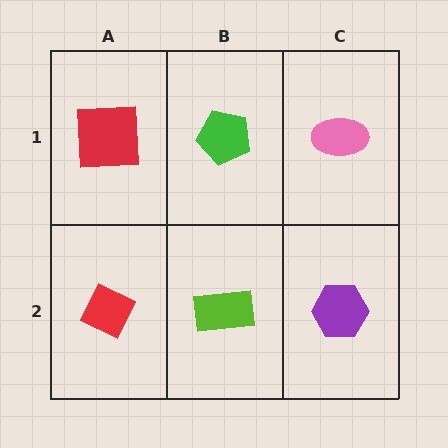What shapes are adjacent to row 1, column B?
A lime rectangle (row 2, column B), a red square (row 1, column A), a pink ellipse (row 1, column C).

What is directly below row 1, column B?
A lime rectangle.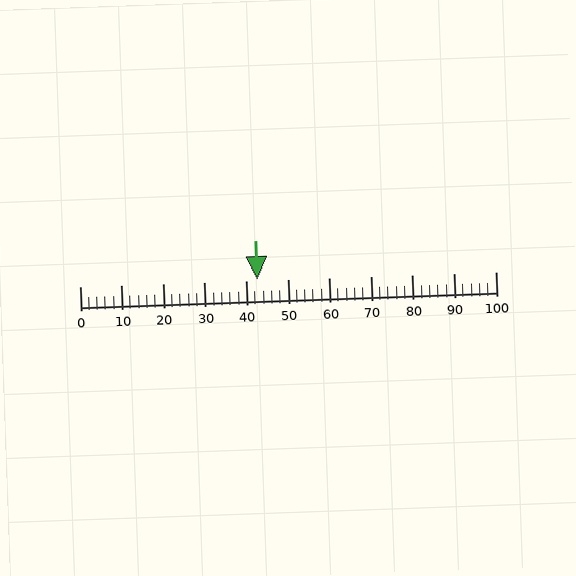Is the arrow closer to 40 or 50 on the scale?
The arrow is closer to 40.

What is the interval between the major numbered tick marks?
The major tick marks are spaced 10 units apart.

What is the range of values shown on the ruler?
The ruler shows values from 0 to 100.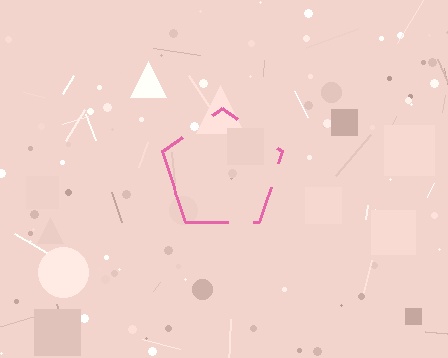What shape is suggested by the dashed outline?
The dashed outline suggests a pentagon.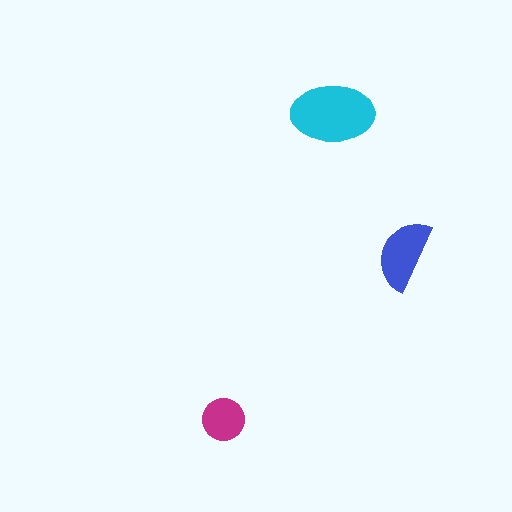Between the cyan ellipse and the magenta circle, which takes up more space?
The cyan ellipse.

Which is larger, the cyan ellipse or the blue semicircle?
The cyan ellipse.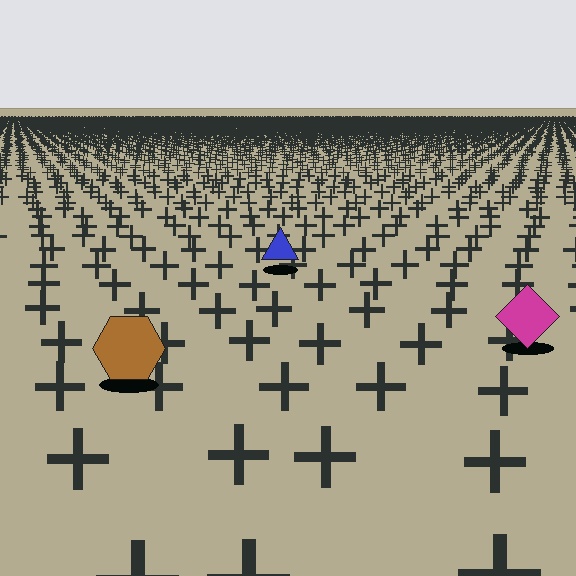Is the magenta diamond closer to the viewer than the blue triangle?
Yes. The magenta diamond is closer — you can tell from the texture gradient: the ground texture is coarser near it.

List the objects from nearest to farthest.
From nearest to farthest: the brown hexagon, the magenta diamond, the blue triangle.